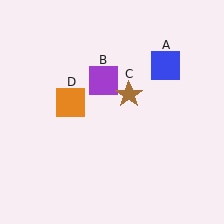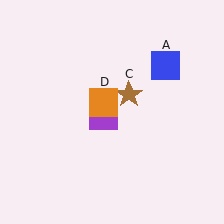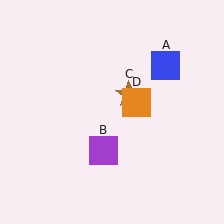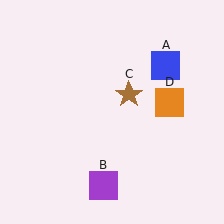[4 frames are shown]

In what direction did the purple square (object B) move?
The purple square (object B) moved down.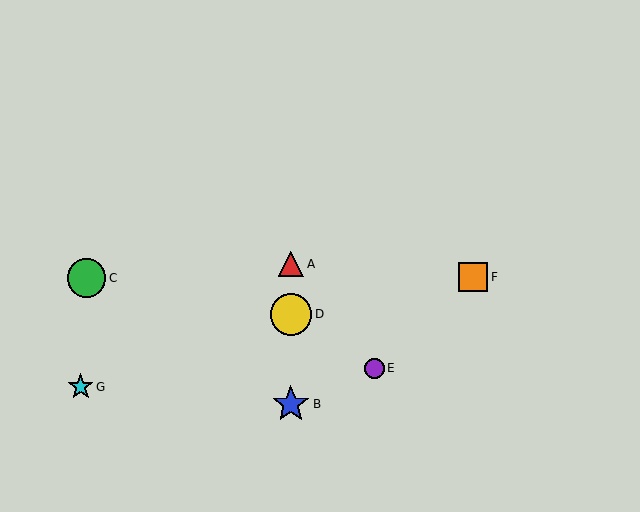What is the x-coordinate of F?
Object F is at x≈473.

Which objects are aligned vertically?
Objects A, B, D are aligned vertically.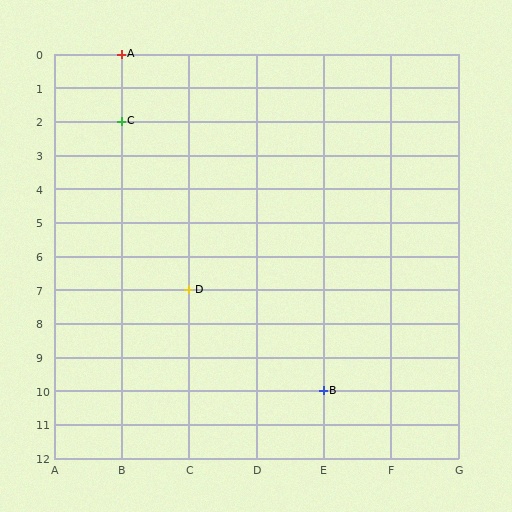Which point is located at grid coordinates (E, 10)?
Point B is at (E, 10).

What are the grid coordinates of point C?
Point C is at grid coordinates (B, 2).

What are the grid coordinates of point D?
Point D is at grid coordinates (C, 7).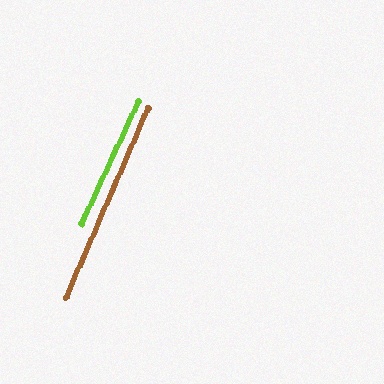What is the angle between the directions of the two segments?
Approximately 2 degrees.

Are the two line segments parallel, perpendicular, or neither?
Parallel — their directions differ by only 1.9°.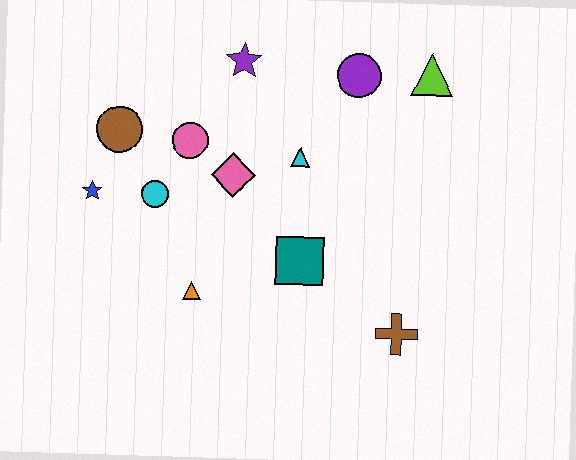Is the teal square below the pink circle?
Yes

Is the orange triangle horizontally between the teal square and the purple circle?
No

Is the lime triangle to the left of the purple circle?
No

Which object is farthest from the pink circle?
The brown cross is farthest from the pink circle.